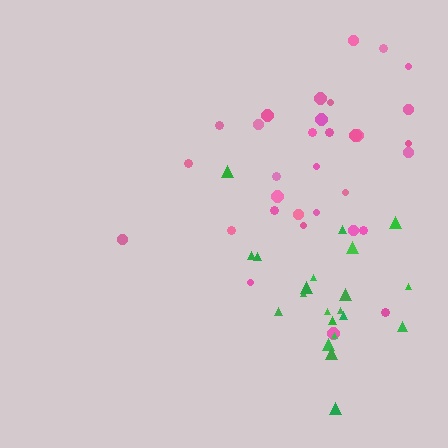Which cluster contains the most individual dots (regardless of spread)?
Pink (32).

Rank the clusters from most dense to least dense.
green, pink.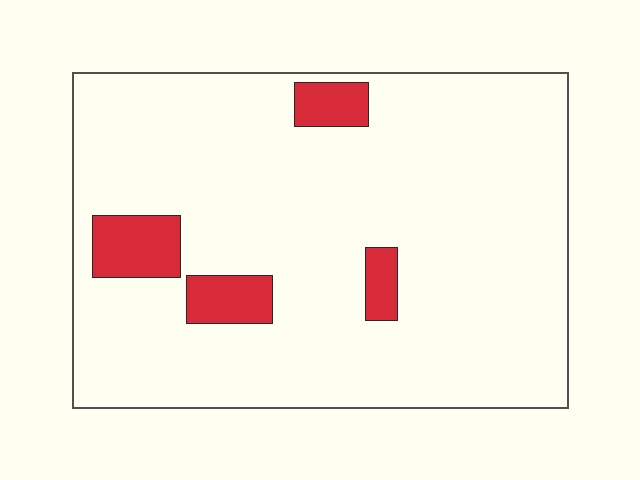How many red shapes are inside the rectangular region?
4.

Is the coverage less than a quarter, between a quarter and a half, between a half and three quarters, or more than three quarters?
Less than a quarter.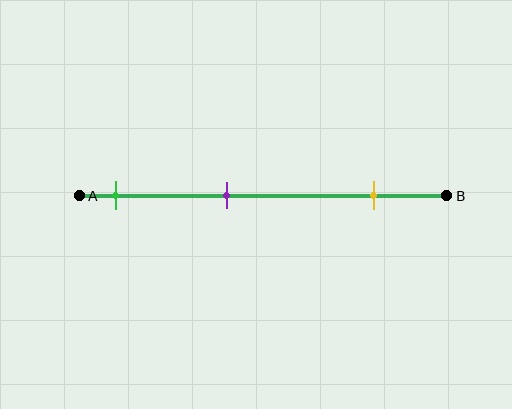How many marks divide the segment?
There are 3 marks dividing the segment.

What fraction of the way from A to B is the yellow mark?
The yellow mark is approximately 80% (0.8) of the way from A to B.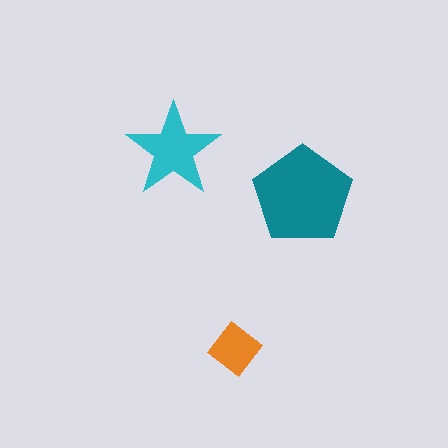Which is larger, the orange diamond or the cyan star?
The cyan star.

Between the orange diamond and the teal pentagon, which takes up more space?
The teal pentagon.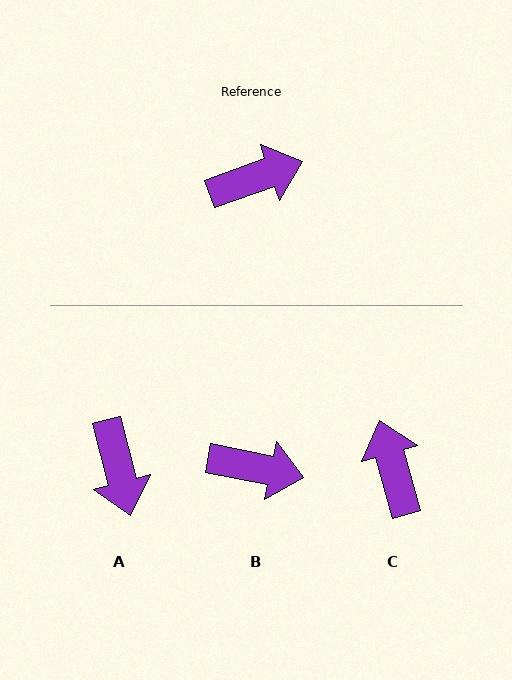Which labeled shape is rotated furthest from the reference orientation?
A, about 95 degrees away.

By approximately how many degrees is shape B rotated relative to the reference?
Approximately 31 degrees clockwise.